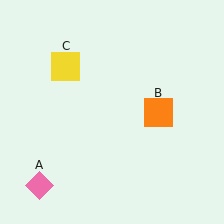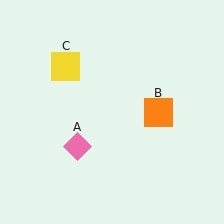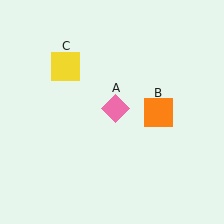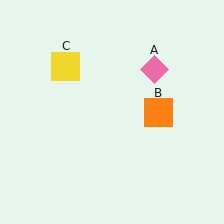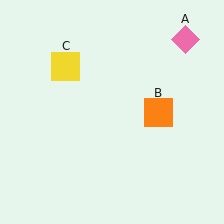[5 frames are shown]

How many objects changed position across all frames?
1 object changed position: pink diamond (object A).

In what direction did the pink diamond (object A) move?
The pink diamond (object A) moved up and to the right.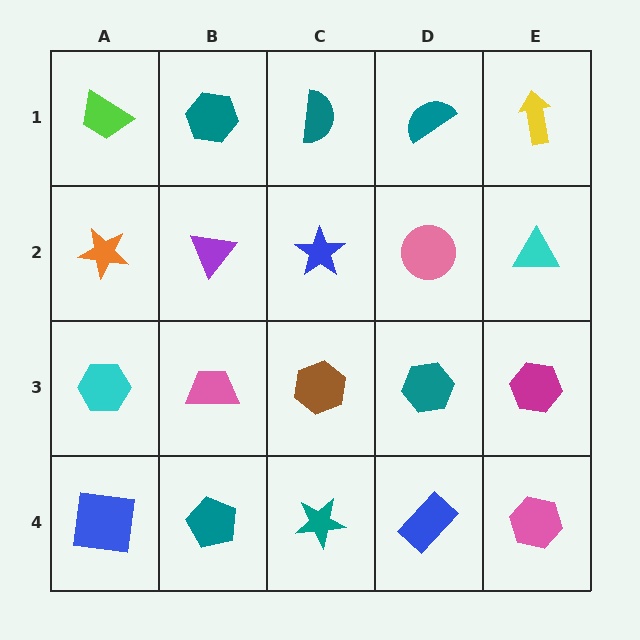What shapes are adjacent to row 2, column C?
A teal semicircle (row 1, column C), a brown hexagon (row 3, column C), a purple triangle (row 2, column B), a pink circle (row 2, column D).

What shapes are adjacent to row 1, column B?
A purple triangle (row 2, column B), a lime trapezoid (row 1, column A), a teal semicircle (row 1, column C).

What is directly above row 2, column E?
A yellow arrow.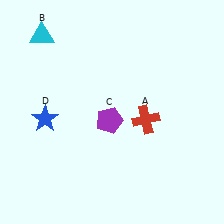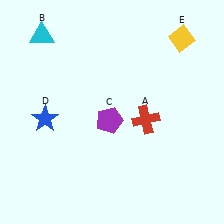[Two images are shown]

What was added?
A yellow diamond (E) was added in Image 2.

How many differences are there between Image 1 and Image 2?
There is 1 difference between the two images.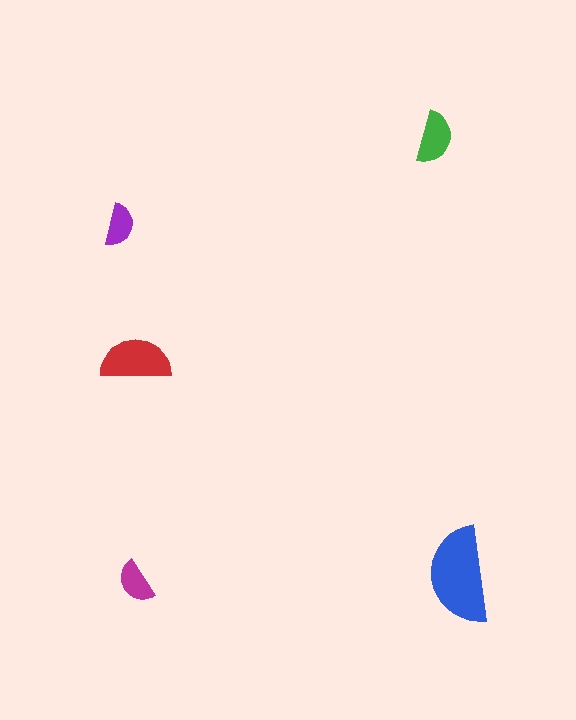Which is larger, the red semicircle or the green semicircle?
The red one.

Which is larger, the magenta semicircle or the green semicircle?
The green one.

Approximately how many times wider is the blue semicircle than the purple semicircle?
About 2.5 times wider.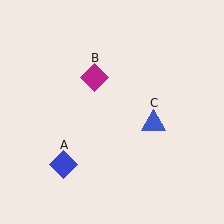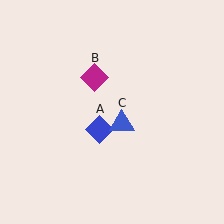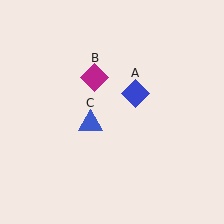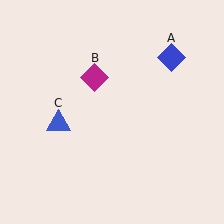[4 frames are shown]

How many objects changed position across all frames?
2 objects changed position: blue diamond (object A), blue triangle (object C).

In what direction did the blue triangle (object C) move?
The blue triangle (object C) moved left.